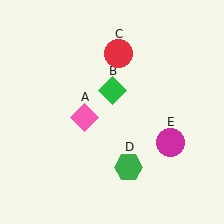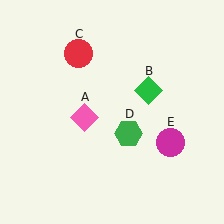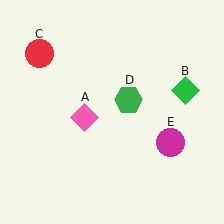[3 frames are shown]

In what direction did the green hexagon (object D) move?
The green hexagon (object D) moved up.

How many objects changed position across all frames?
3 objects changed position: green diamond (object B), red circle (object C), green hexagon (object D).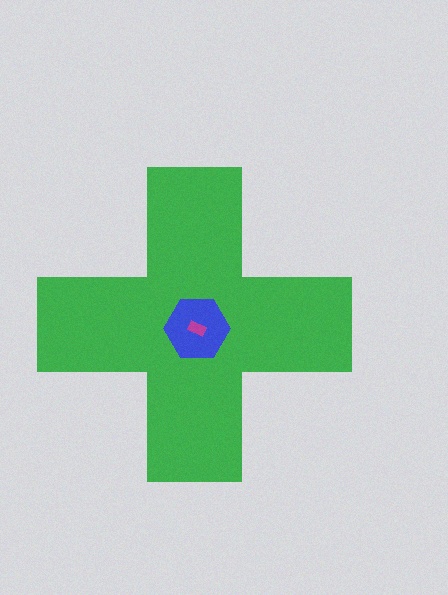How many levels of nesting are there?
3.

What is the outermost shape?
The green cross.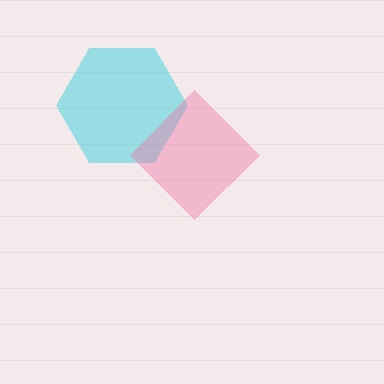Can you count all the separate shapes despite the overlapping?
Yes, there are 2 separate shapes.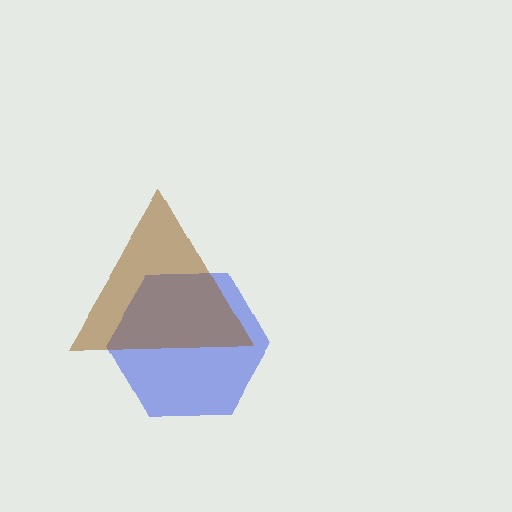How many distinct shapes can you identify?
There are 2 distinct shapes: a blue hexagon, a brown triangle.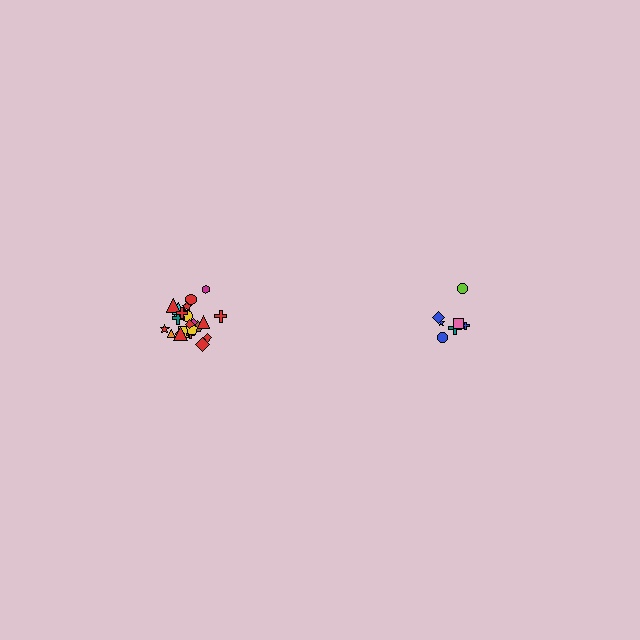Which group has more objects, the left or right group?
The left group.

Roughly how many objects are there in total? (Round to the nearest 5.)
Roughly 30 objects in total.